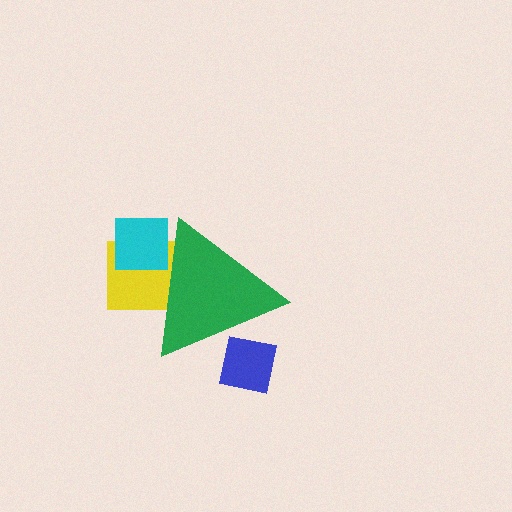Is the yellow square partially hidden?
Yes, the yellow square is partially hidden behind the green triangle.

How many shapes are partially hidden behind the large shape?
3 shapes are partially hidden.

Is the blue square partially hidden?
Yes, the blue square is partially hidden behind the green triangle.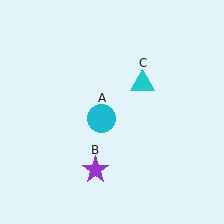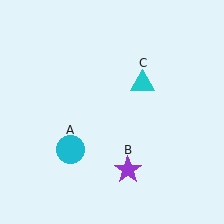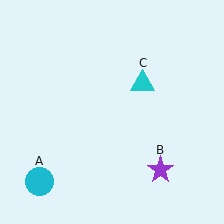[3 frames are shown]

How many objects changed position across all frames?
2 objects changed position: cyan circle (object A), purple star (object B).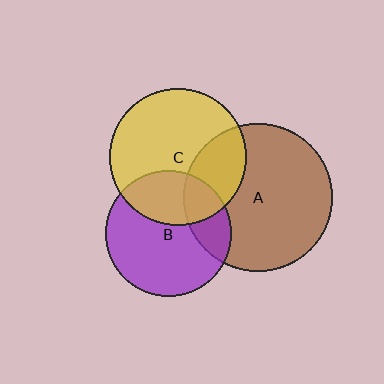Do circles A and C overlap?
Yes.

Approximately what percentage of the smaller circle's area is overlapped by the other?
Approximately 30%.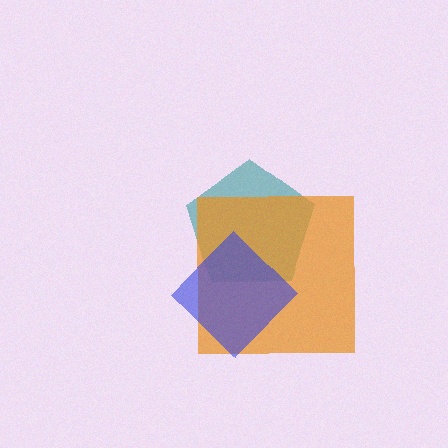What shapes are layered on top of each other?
The layered shapes are: a teal pentagon, an orange square, a blue diamond.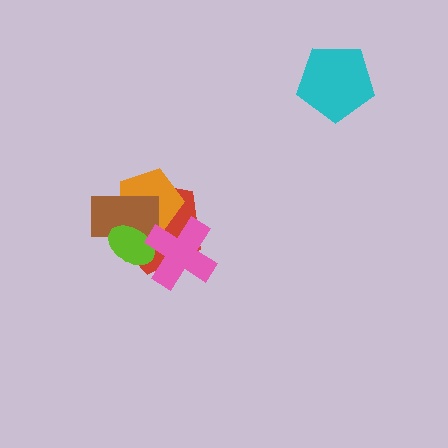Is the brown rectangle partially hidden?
Yes, it is partially covered by another shape.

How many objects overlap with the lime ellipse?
4 objects overlap with the lime ellipse.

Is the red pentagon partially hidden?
Yes, it is partially covered by another shape.